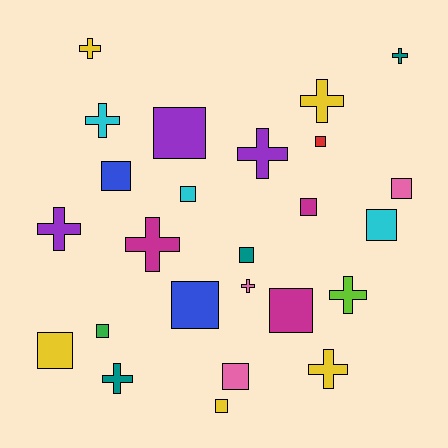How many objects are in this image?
There are 25 objects.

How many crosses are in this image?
There are 11 crosses.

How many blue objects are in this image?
There are 2 blue objects.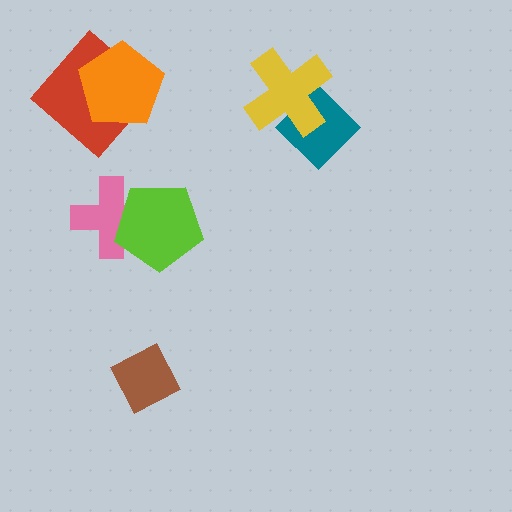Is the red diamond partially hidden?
Yes, it is partially covered by another shape.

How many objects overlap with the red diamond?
1 object overlaps with the red diamond.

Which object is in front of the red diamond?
The orange pentagon is in front of the red diamond.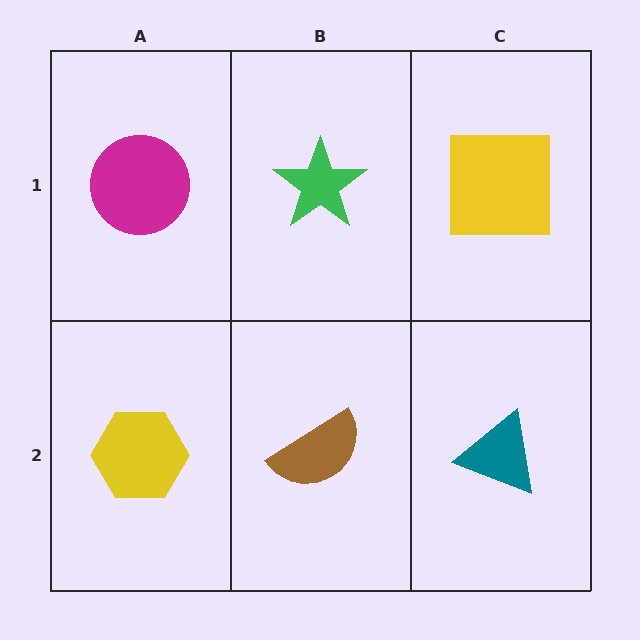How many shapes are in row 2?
3 shapes.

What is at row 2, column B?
A brown semicircle.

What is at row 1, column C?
A yellow square.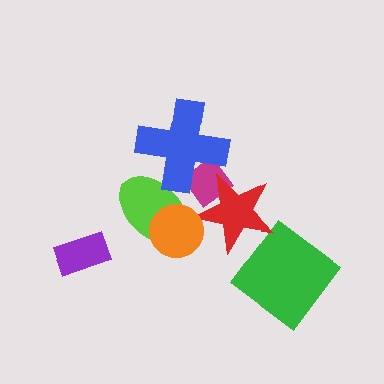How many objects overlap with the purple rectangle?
0 objects overlap with the purple rectangle.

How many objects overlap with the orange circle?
2 objects overlap with the orange circle.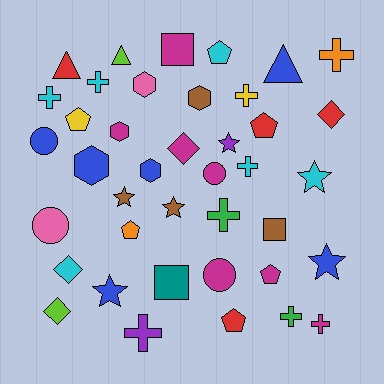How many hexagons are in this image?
There are 5 hexagons.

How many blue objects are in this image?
There are 6 blue objects.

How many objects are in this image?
There are 40 objects.